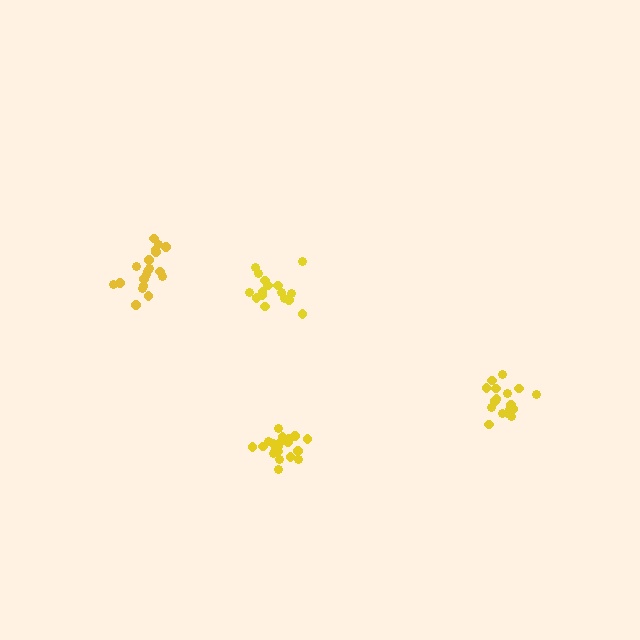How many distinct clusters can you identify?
There are 4 distinct clusters.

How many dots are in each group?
Group 1: 19 dots, Group 2: 16 dots, Group 3: 20 dots, Group 4: 17 dots (72 total).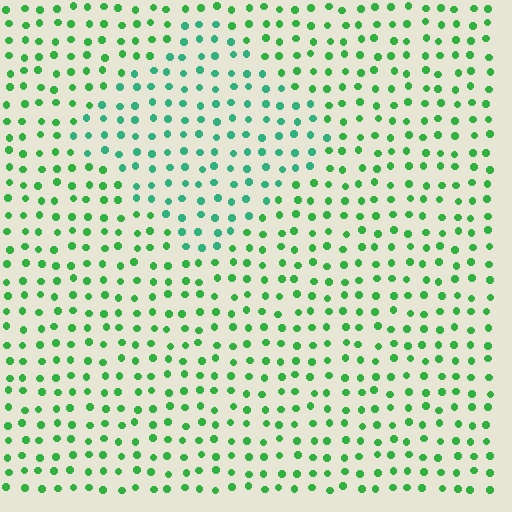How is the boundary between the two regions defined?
The boundary is defined purely by a slight shift in hue (about 30 degrees). Spacing, size, and orientation are identical on both sides.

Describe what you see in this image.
The image is filled with small green elements in a uniform arrangement. A diamond-shaped region is visible where the elements are tinted to a slightly different hue, forming a subtle color boundary.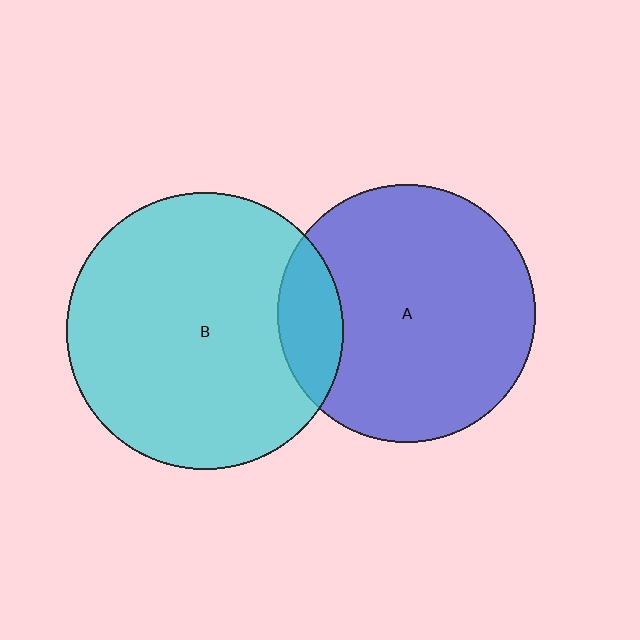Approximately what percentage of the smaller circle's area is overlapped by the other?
Approximately 15%.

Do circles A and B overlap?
Yes.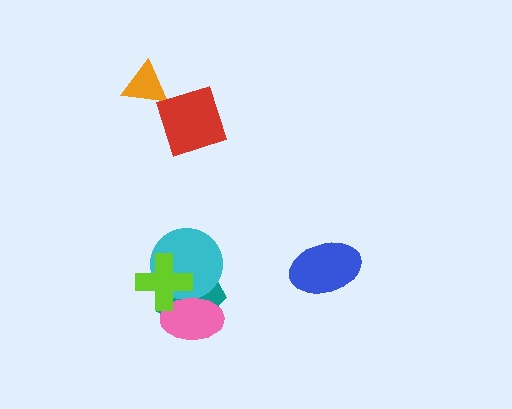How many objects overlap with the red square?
0 objects overlap with the red square.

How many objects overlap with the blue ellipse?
0 objects overlap with the blue ellipse.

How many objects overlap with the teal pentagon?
3 objects overlap with the teal pentagon.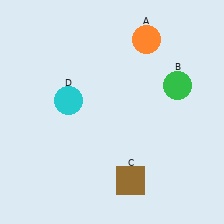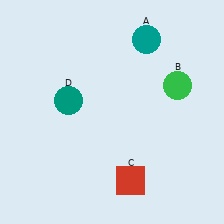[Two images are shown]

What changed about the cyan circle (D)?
In Image 1, D is cyan. In Image 2, it changed to teal.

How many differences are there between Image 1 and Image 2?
There are 3 differences between the two images.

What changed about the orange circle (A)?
In Image 1, A is orange. In Image 2, it changed to teal.